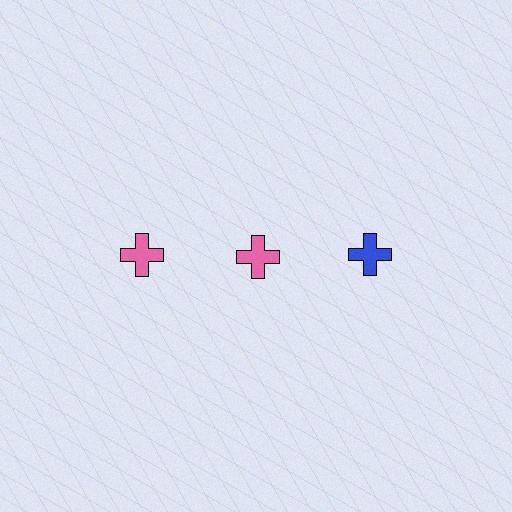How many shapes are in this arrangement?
There are 3 shapes arranged in a grid pattern.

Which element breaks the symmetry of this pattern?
The blue cross in the top row, center column breaks the symmetry. All other shapes are pink crosses.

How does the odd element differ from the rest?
It has a different color: blue instead of pink.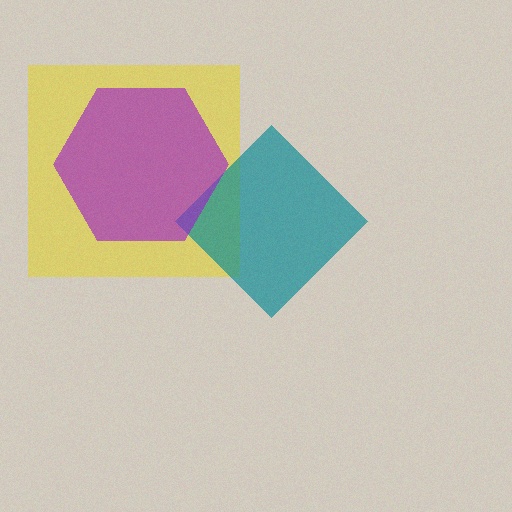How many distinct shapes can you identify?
There are 3 distinct shapes: a yellow square, a teal diamond, a purple hexagon.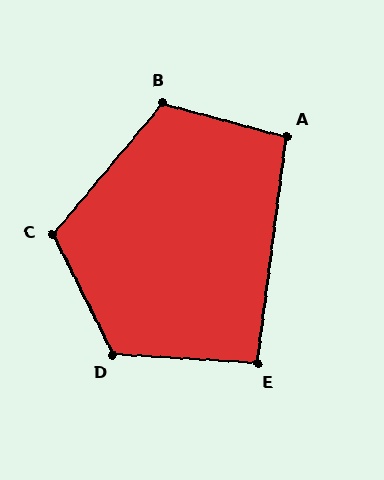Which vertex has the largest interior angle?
D, at approximately 120 degrees.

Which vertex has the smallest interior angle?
E, at approximately 94 degrees.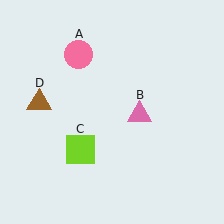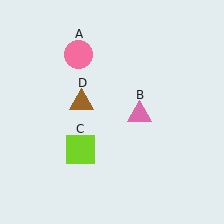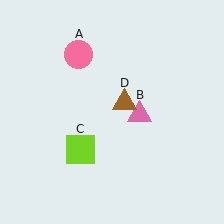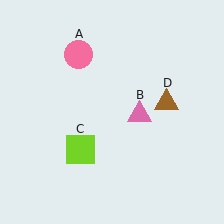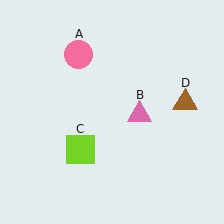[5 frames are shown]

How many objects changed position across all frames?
1 object changed position: brown triangle (object D).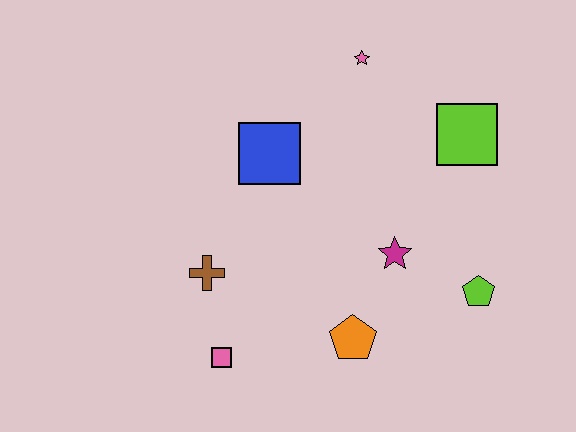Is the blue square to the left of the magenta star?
Yes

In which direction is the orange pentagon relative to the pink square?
The orange pentagon is to the right of the pink square.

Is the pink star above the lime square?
Yes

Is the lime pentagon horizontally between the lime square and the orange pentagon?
No